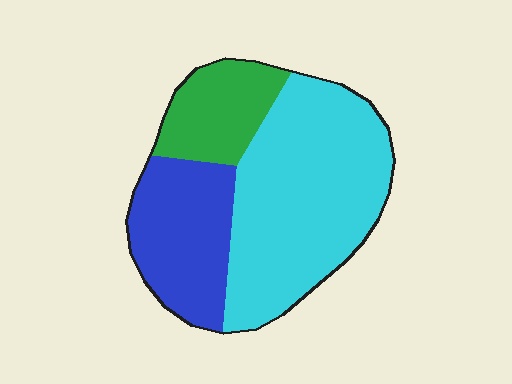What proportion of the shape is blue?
Blue takes up about one quarter (1/4) of the shape.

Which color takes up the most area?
Cyan, at roughly 55%.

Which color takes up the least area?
Green, at roughly 20%.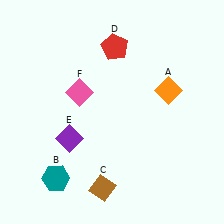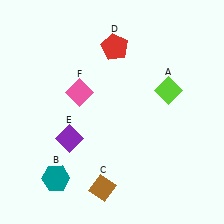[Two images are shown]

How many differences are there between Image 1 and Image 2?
There is 1 difference between the two images.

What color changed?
The diamond (A) changed from orange in Image 1 to lime in Image 2.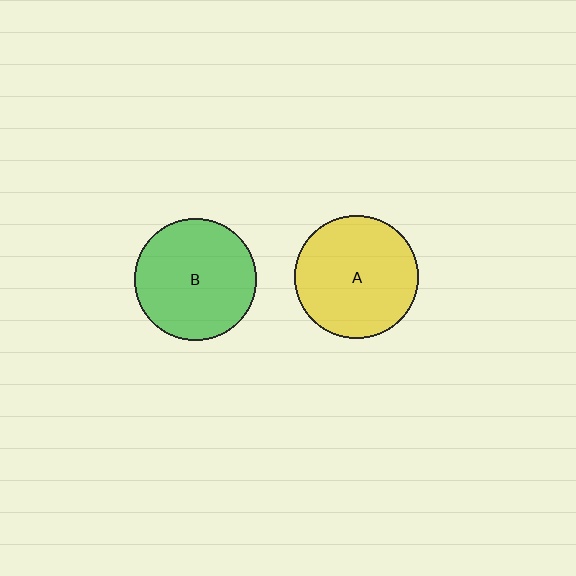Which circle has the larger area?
Circle A (yellow).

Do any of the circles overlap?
No, none of the circles overlap.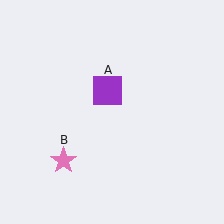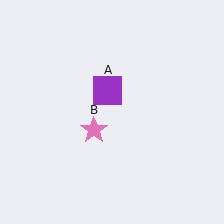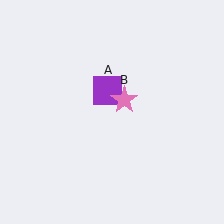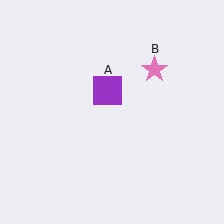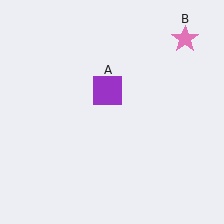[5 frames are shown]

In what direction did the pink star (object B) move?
The pink star (object B) moved up and to the right.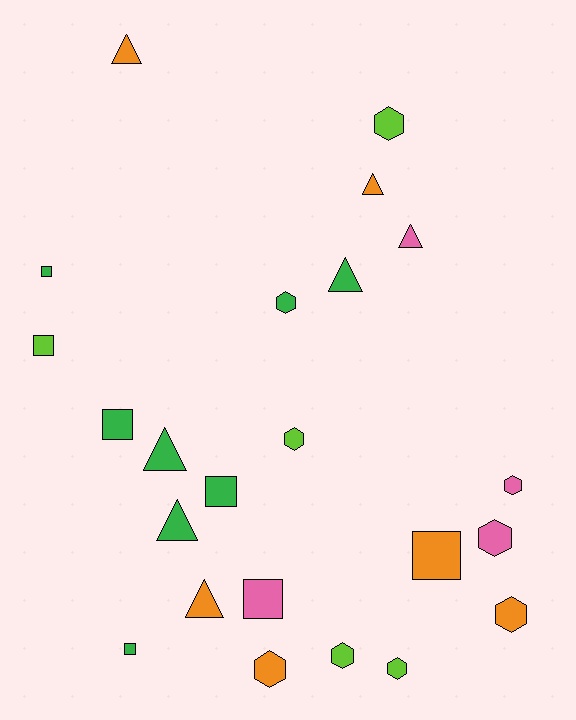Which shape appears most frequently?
Hexagon, with 9 objects.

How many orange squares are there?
There is 1 orange square.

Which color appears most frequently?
Green, with 8 objects.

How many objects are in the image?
There are 23 objects.